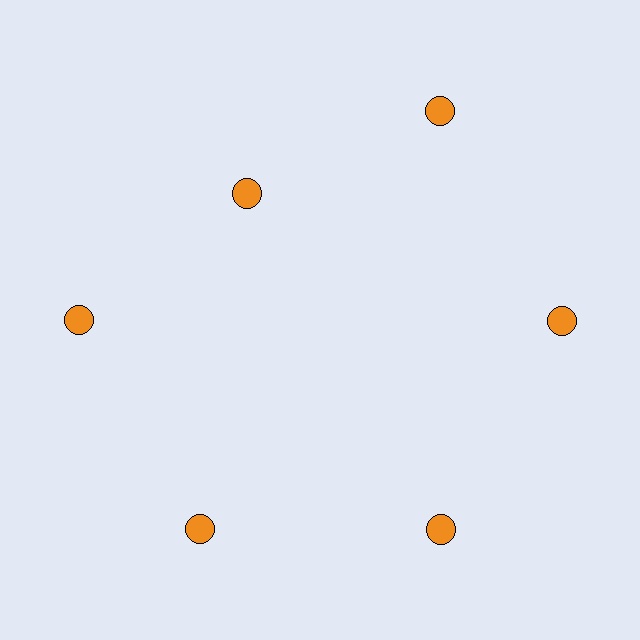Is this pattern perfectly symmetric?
No. The 6 orange circles are arranged in a ring, but one element near the 11 o'clock position is pulled inward toward the center, breaking the 6-fold rotational symmetry.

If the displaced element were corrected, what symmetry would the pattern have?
It would have 6-fold rotational symmetry — the pattern would map onto itself every 60 degrees.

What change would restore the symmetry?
The symmetry would be restored by moving it outward, back onto the ring so that all 6 circles sit at equal angles and equal distance from the center.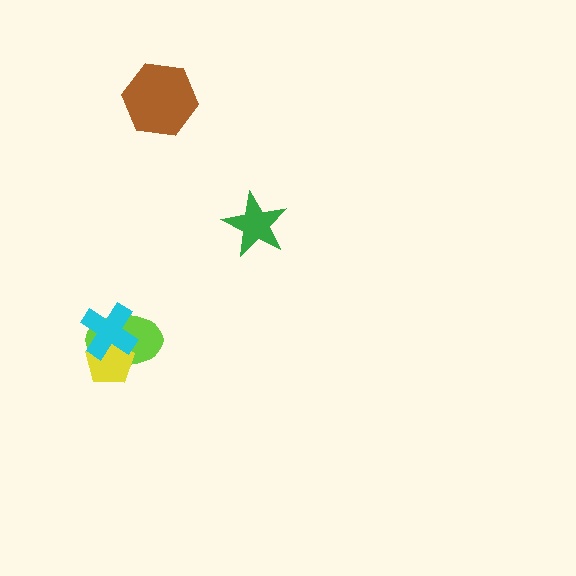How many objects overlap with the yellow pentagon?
2 objects overlap with the yellow pentagon.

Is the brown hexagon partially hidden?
No, no other shape covers it.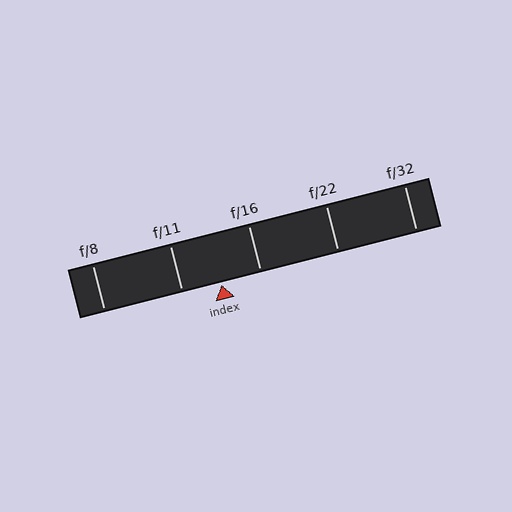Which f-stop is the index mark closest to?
The index mark is closest to f/11.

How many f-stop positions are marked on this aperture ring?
There are 5 f-stop positions marked.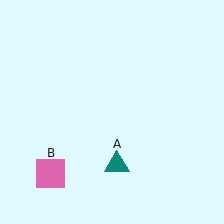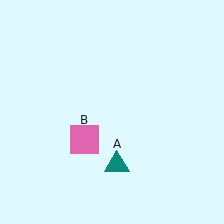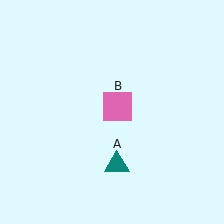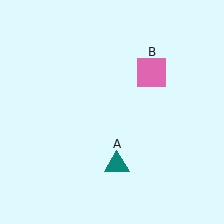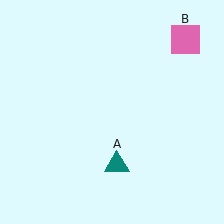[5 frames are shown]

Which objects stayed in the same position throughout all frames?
Teal triangle (object A) remained stationary.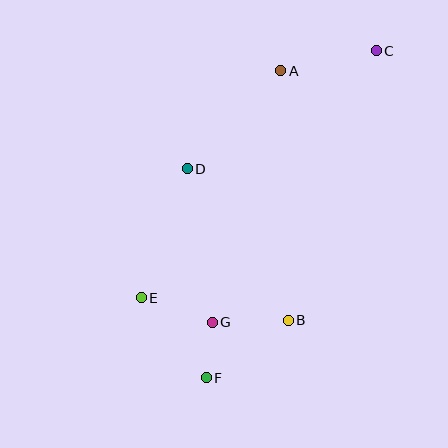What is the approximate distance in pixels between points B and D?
The distance between B and D is approximately 182 pixels.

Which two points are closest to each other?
Points F and G are closest to each other.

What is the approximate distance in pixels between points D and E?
The distance between D and E is approximately 137 pixels.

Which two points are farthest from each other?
Points C and F are farthest from each other.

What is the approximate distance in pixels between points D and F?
The distance between D and F is approximately 210 pixels.